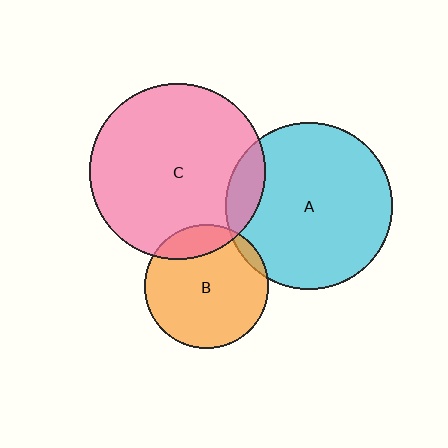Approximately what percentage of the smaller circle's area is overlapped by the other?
Approximately 15%.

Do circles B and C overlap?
Yes.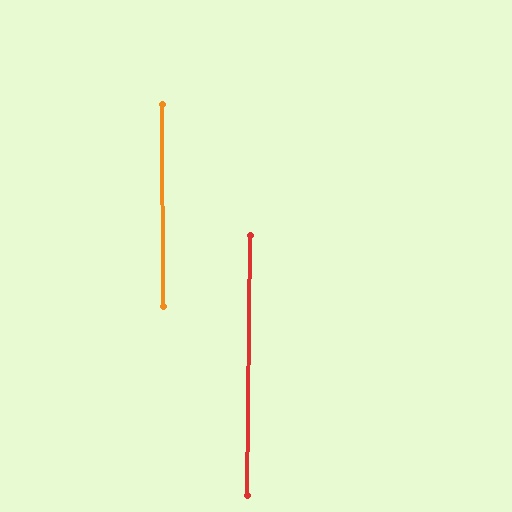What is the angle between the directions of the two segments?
Approximately 1 degree.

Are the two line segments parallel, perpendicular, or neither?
Parallel — their directions differ by only 1.1°.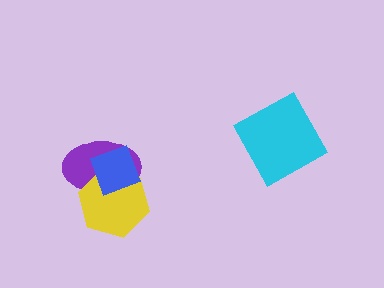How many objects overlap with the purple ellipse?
2 objects overlap with the purple ellipse.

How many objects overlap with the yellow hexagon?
2 objects overlap with the yellow hexagon.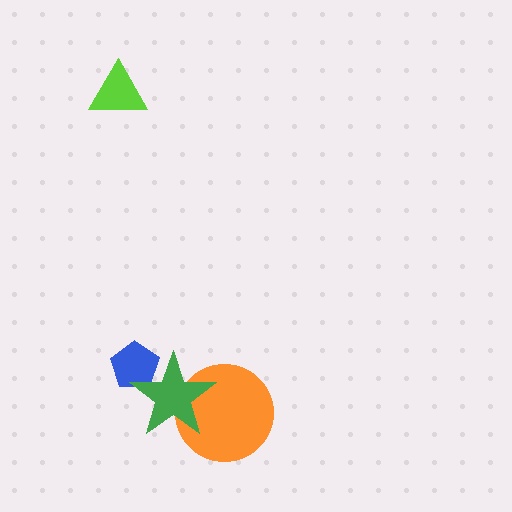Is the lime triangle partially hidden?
No, no other shape covers it.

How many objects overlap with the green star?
2 objects overlap with the green star.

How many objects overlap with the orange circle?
1 object overlaps with the orange circle.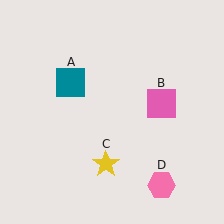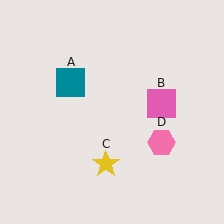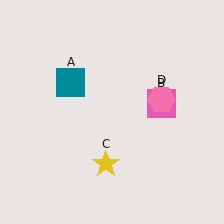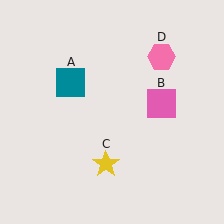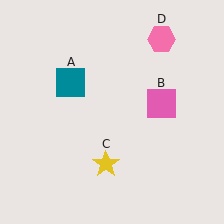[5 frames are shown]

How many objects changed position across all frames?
1 object changed position: pink hexagon (object D).